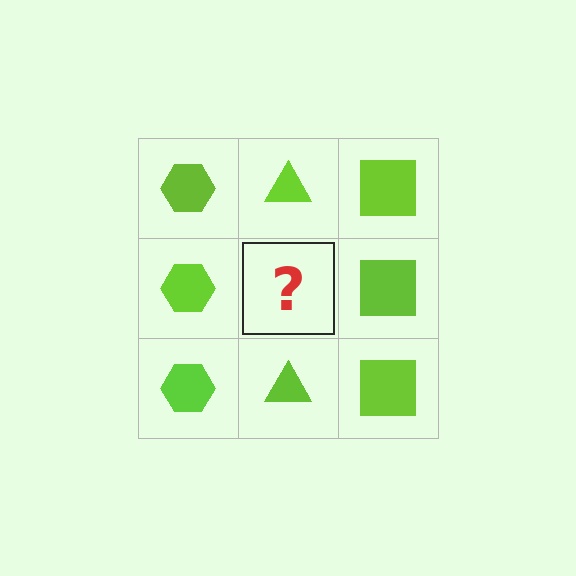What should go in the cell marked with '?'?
The missing cell should contain a lime triangle.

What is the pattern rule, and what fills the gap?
The rule is that each column has a consistent shape. The gap should be filled with a lime triangle.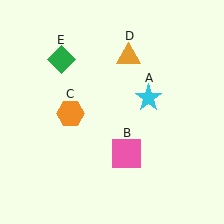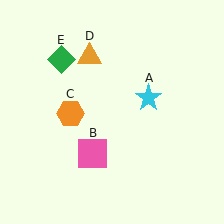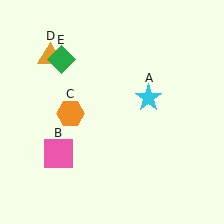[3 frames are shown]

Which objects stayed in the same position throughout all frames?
Cyan star (object A) and orange hexagon (object C) and green diamond (object E) remained stationary.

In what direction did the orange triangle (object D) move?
The orange triangle (object D) moved left.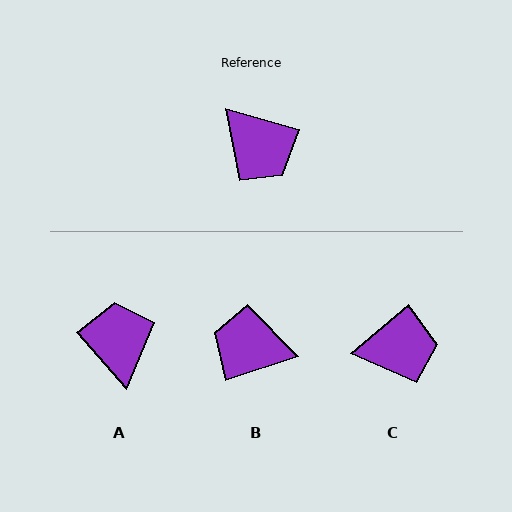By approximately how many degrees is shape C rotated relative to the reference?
Approximately 56 degrees counter-clockwise.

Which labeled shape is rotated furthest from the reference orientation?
A, about 147 degrees away.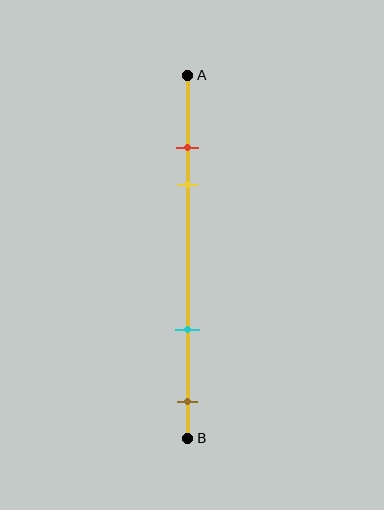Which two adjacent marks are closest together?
The red and yellow marks are the closest adjacent pair.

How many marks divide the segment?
There are 4 marks dividing the segment.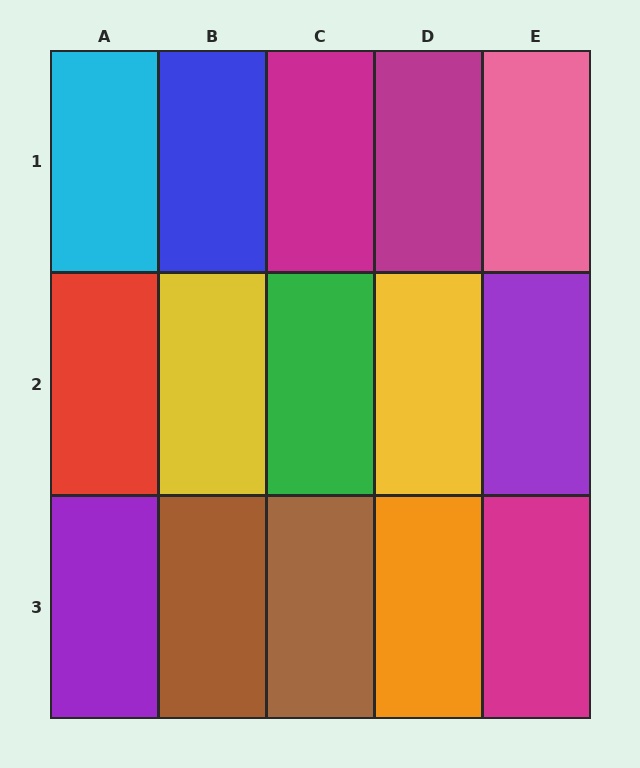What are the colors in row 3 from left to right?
Purple, brown, brown, orange, magenta.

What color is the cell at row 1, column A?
Cyan.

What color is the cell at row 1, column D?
Magenta.